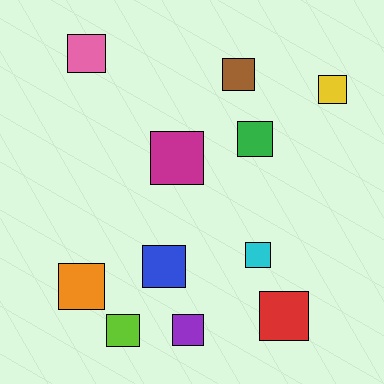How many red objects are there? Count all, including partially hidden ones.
There is 1 red object.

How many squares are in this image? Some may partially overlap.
There are 11 squares.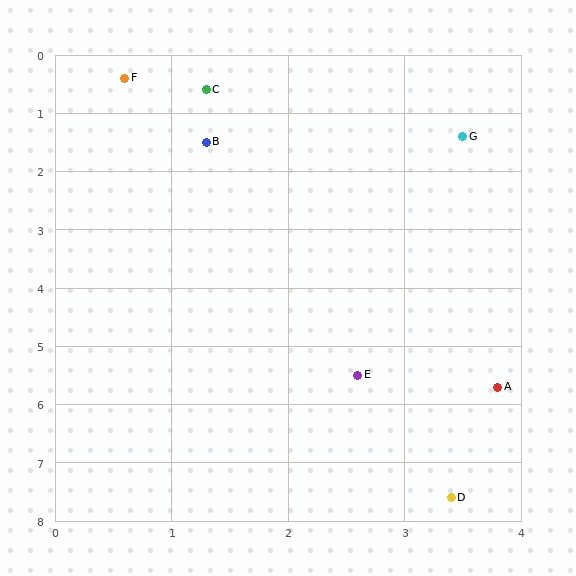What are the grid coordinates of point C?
Point C is at approximately (1.3, 0.6).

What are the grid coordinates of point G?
Point G is at approximately (3.5, 1.4).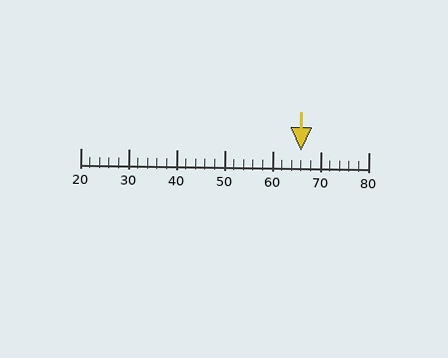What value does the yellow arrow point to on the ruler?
The yellow arrow points to approximately 66.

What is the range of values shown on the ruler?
The ruler shows values from 20 to 80.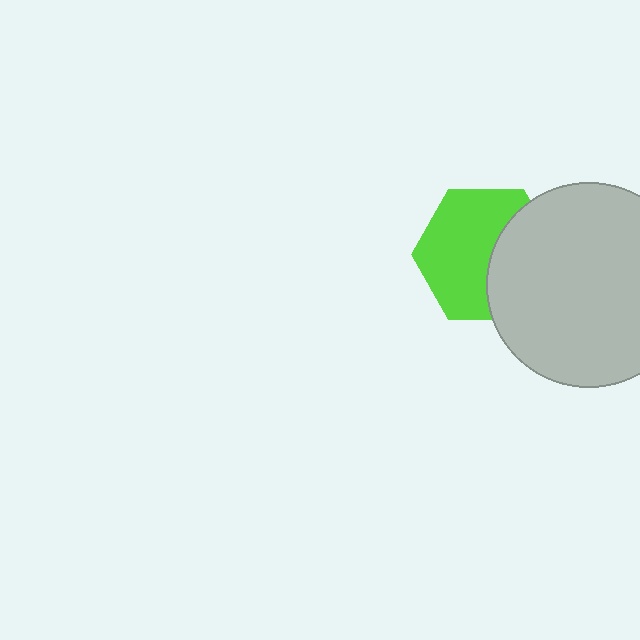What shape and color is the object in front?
The object in front is a light gray circle.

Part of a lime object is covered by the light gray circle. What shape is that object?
It is a hexagon.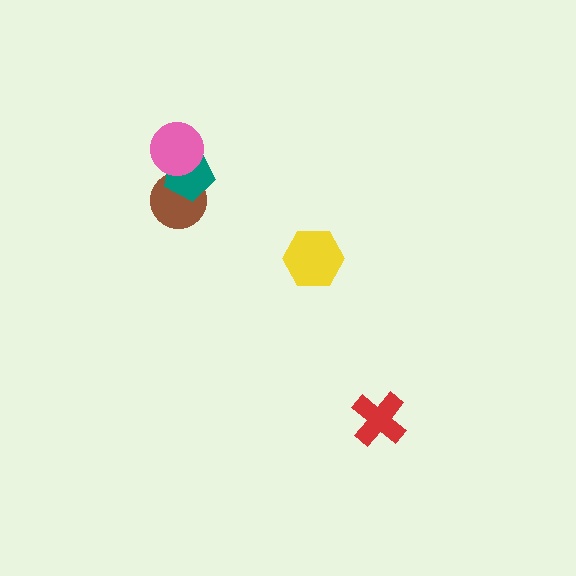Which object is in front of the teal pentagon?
The pink circle is in front of the teal pentagon.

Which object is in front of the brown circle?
The teal pentagon is in front of the brown circle.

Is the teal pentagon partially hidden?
Yes, it is partially covered by another shape.